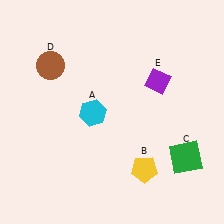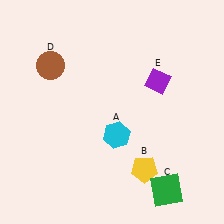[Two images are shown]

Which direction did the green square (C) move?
The green square (C) moved down.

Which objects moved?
The objects that moved are: the cyan hexagon (A), the green square (C).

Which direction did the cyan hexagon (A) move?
The cyan hexagon (A) moved right.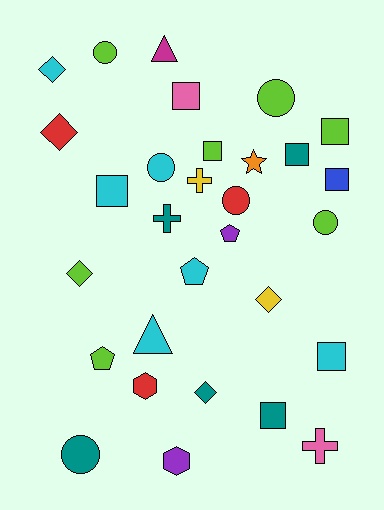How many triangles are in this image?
There are 2 triangles.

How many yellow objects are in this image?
There are 2 yellow objects.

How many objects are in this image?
There are 30 objects.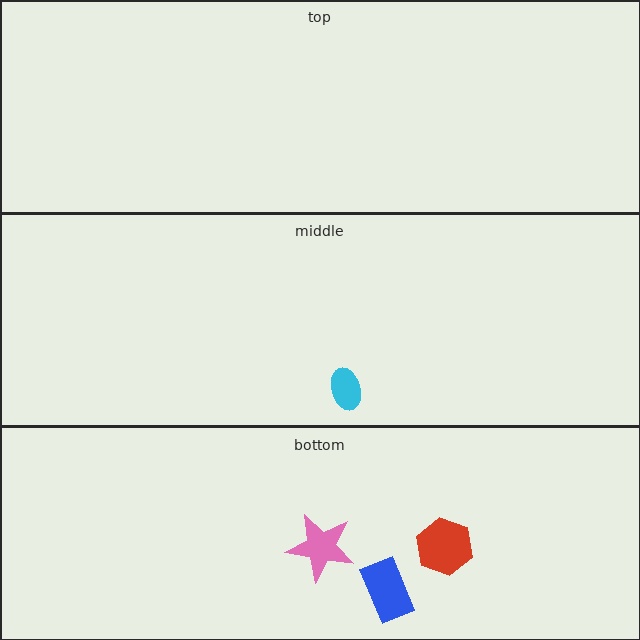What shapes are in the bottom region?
The red hexagon, the pink star, the blue rectangle.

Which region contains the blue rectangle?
The bottom region.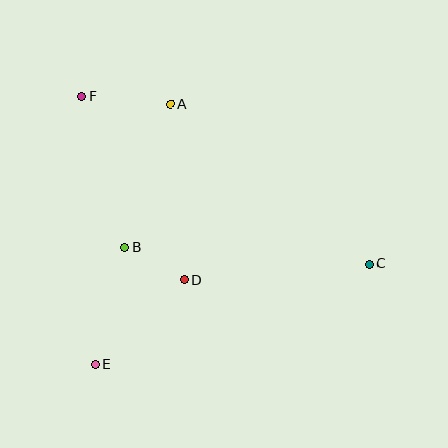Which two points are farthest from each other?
Points C and F are farthest from each other.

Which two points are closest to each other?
Points B and D are closest to each other.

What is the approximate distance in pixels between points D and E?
The distance between D and E is approximately 122 pixels.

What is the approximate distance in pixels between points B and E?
The distance between B and E is approximately 121 pixels.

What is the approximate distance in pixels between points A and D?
The distance between A and D is approximately 176 pixels.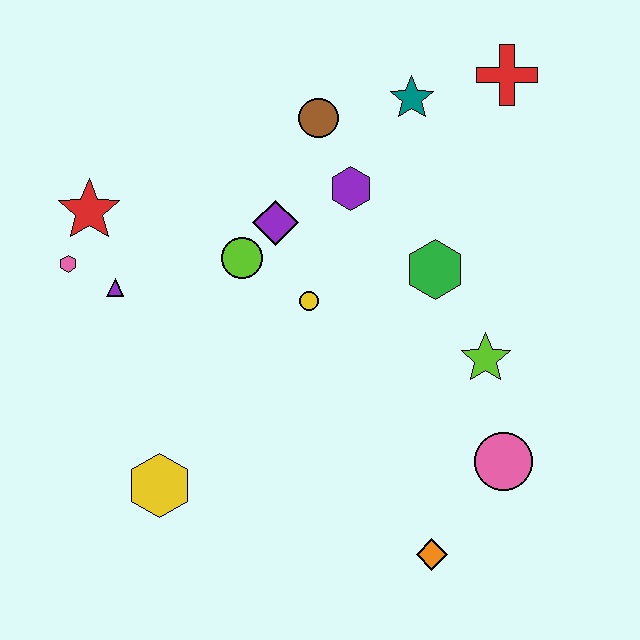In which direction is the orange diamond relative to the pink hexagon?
The orange diamond is to the right of the pink hexagon.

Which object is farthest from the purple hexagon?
The orange diamond is farthest from the purple hexagon.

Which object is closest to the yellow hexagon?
The purple triangle is closest to the yellow hexagon.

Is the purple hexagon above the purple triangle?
Yes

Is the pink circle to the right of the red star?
Yes